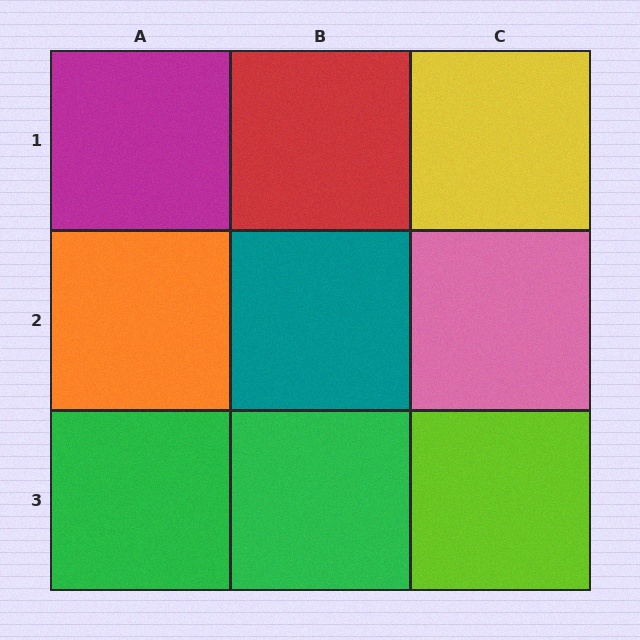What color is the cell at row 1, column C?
Yellow.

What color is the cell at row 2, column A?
Orange.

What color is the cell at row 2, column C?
Pink.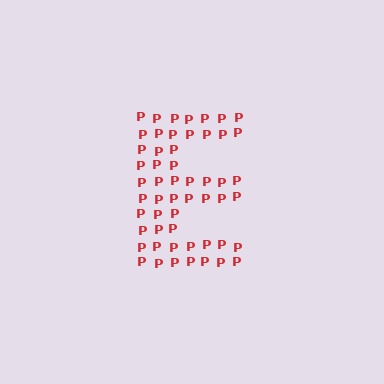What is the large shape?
The large shape is the letter E.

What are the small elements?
The small elements are letter P's.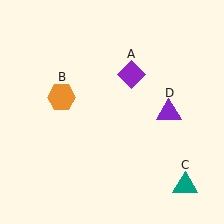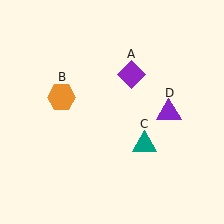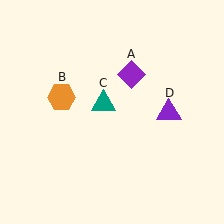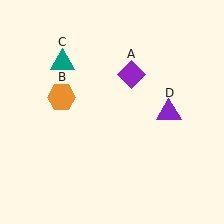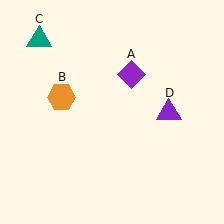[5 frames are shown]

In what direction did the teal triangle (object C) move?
The teal triangle (object C) moved up and to the left.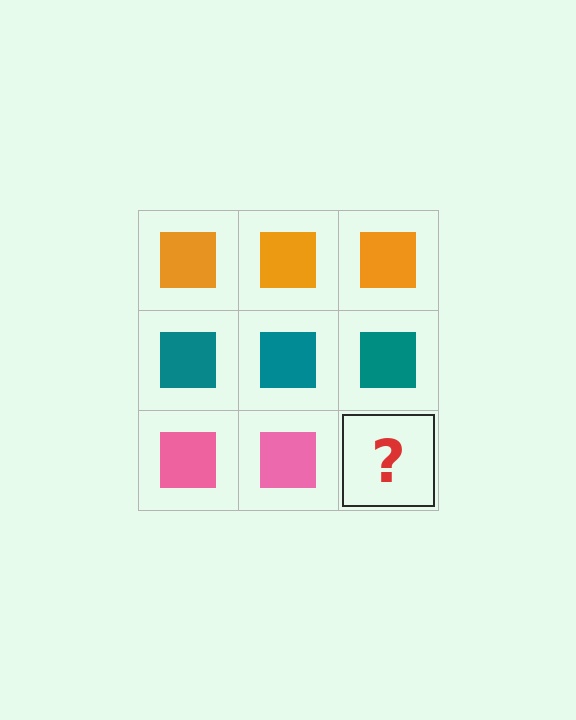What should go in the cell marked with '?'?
The missing cell should contain a pink square.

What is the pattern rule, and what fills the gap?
The rule is that each row has a consistent color. The gap should be filled with a pink square.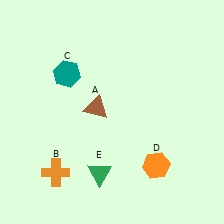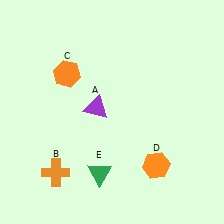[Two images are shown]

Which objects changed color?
A changed from brown to purple. C changed from teal to orange.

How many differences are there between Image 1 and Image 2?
There are 2 differences between the two images.